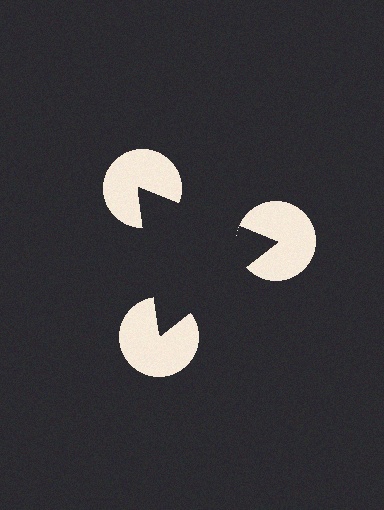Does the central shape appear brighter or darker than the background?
It typically appears slightly darker than the background, even though no actual brightness change is drawn.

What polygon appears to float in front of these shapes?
An illusory triangle — its edges are inferred from the aligned wedge cuts in the pac-man discs, not physically drawn.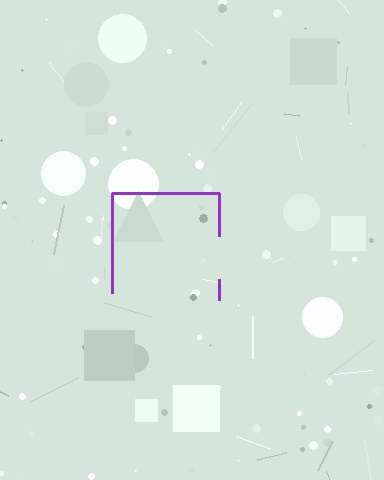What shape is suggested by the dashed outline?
The dashed outline suggests a square.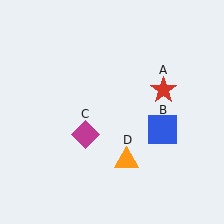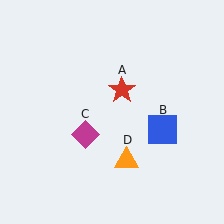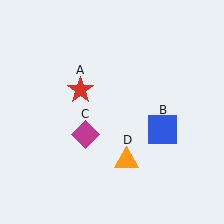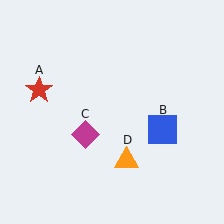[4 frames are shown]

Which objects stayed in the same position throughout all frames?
Blue square (object B) and magenta diamond (object C) and orange triangle (object D) remained stationary.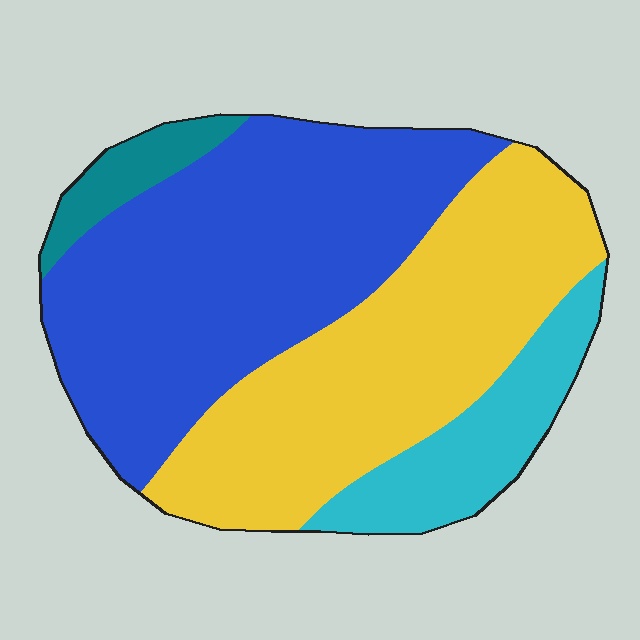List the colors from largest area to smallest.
From largest to smallest: blue, yellow, cyan, teal.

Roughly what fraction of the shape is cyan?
Cyan covers about 15% of the shape.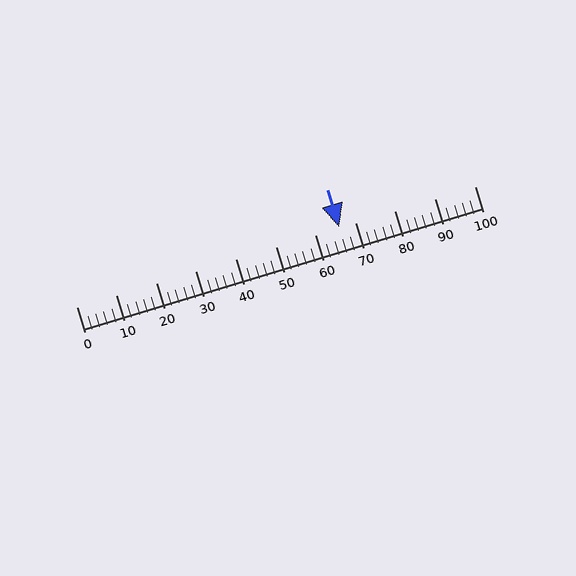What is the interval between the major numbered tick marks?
The major tick marks are spaced 10 units apart.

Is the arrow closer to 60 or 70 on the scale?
The arrow is closer to 70.